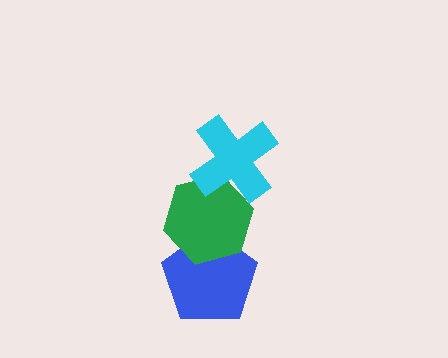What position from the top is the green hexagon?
The green hexagon is 2nd from the top.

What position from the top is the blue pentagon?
The blue pentagon is 3rd from the top.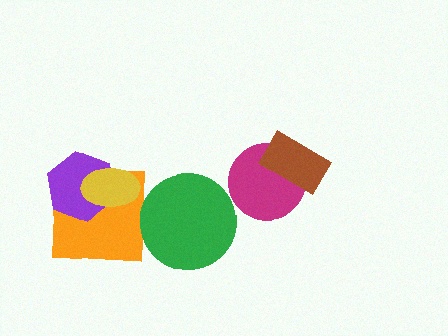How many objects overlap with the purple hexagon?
2 objects overlap with the purple hexagon.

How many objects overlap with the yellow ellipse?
2 objects overlap with the yellow ellipse.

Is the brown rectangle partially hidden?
No, no other shape covers it.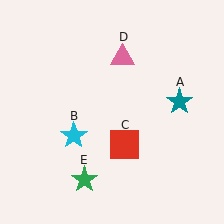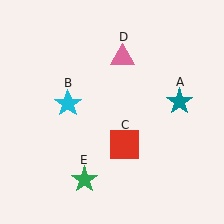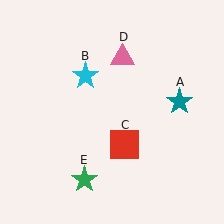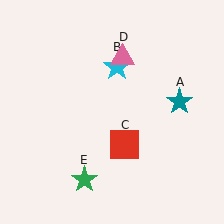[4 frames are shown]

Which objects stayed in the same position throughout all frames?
Teal star (object A) and red square (object C) and pink triangle (object D) and green star (object E) remained stationary.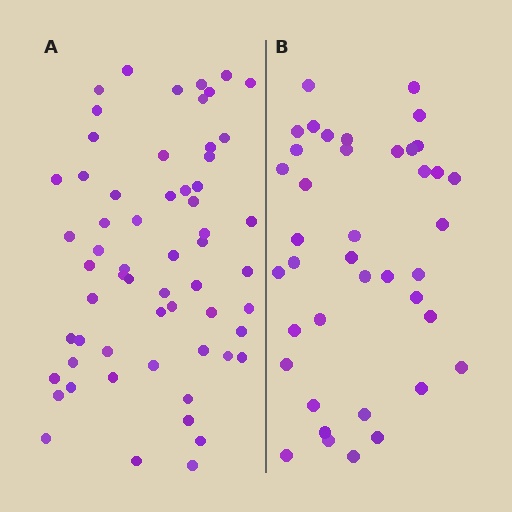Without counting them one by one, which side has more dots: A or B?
Region A (the left region) has more dots.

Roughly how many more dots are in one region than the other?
Region A has approximately 20 more dots than region B.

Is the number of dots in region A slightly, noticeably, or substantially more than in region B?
Region A has substantially more. The ratio is roughly 1.5 to 1.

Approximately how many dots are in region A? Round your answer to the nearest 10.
About 60 dots.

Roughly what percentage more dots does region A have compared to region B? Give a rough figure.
About 50% more.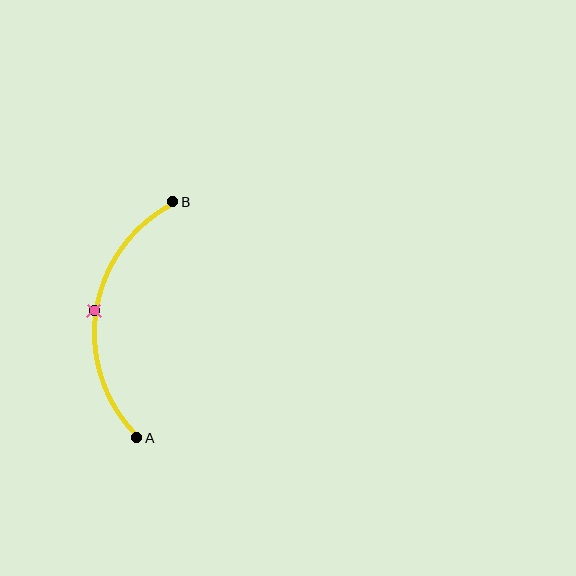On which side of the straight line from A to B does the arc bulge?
The arc bulges to the left of the straight line connecting A and B.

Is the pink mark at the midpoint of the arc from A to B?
Yes. The pink mark lies on the arc at equal arc-length from both A and B — it is the arc midpoint.